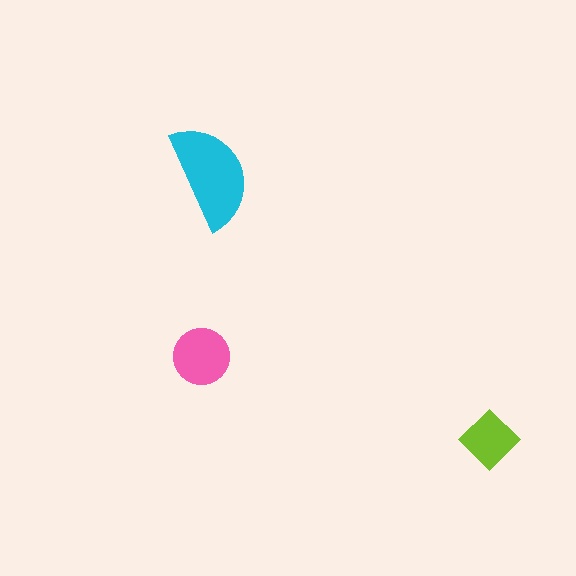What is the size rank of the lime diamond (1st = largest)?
3rd.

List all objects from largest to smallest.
The cyan semicircle, the pink circle, the lime diamond.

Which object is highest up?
The cyan semicircle is topmost.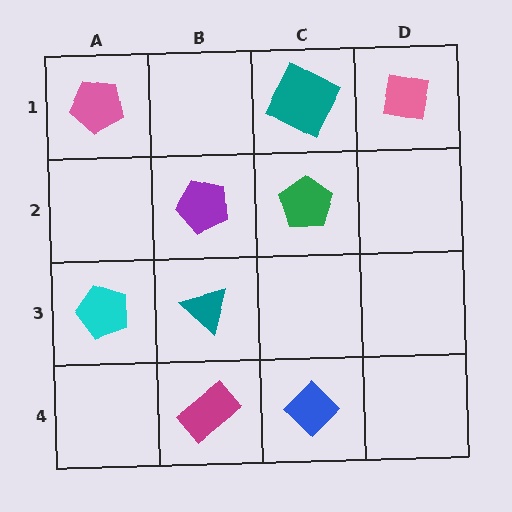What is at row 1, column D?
A pink square.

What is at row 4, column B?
A magenta rectangle.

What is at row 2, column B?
A purple pentagon.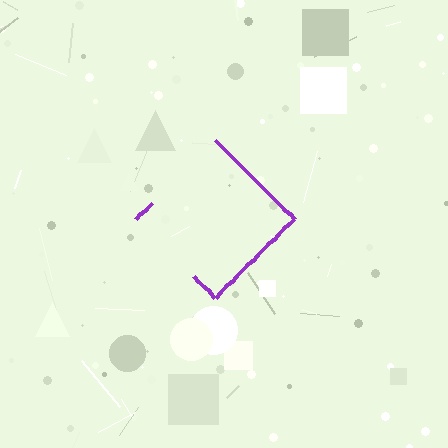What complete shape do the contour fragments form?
The contour fragments form a diamond.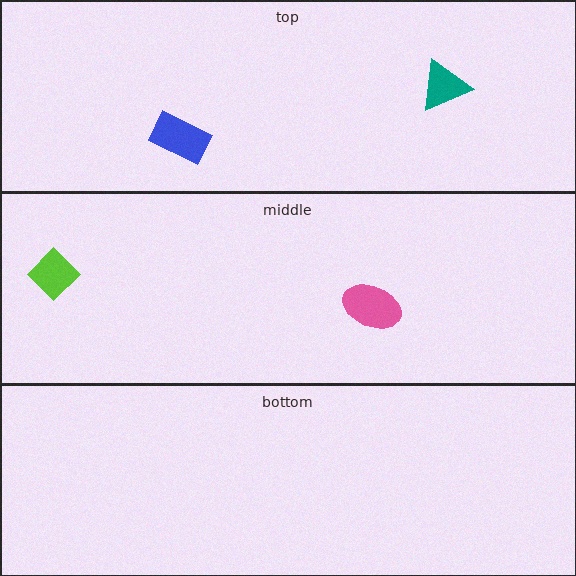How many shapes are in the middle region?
2.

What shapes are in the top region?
The teal triangle, the blue rectangle.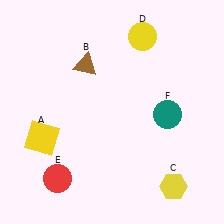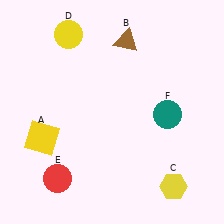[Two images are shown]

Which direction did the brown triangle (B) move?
The brown triangle (B) moved right.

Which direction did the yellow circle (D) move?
The yellow circle (D) moved left.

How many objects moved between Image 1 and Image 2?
2 objects moved between the two images.